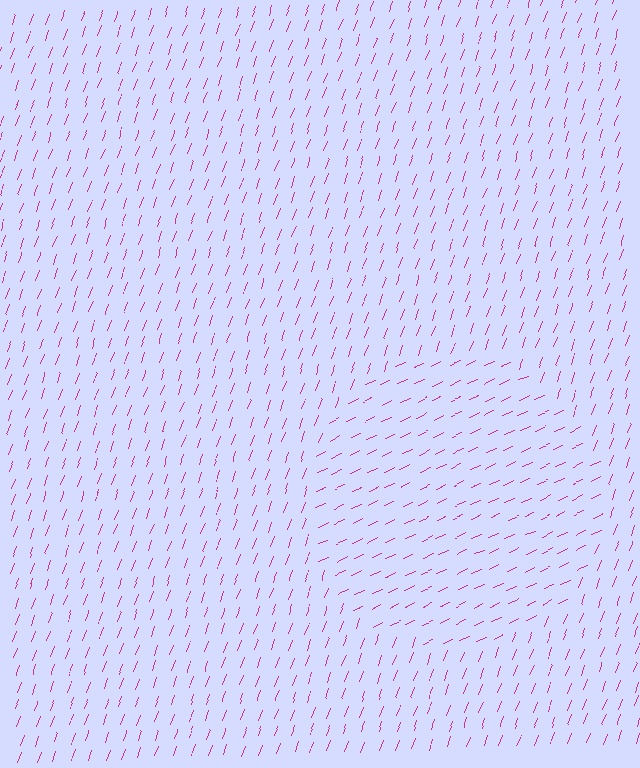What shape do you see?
I see a circle.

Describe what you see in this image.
The image is filled with small magenta line segments. A circle region in the image has lines oriented differently from the surrounding lines, creating a visible texture boundary.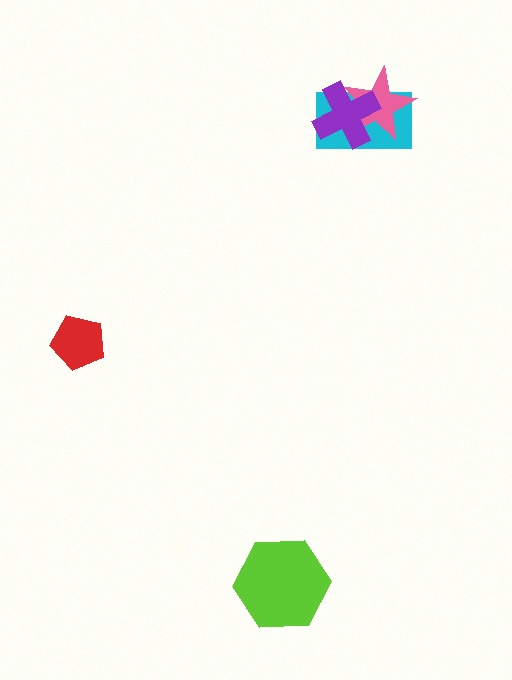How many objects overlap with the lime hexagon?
0 objects overlap with the lime hexagon.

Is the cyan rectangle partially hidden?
Yes, it is partially covered by another shape.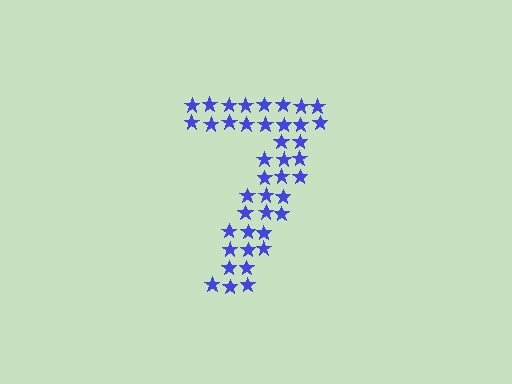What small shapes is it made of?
It is made of small stars.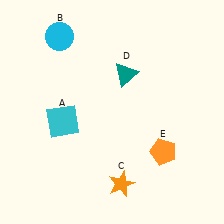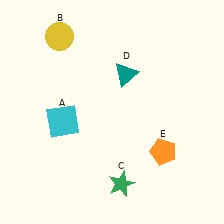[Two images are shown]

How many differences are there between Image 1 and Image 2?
There are 2 differences between the two images.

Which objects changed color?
B changed from cyan to yellow. C changed from orange to green.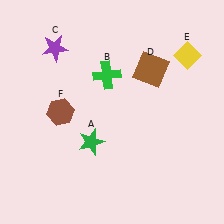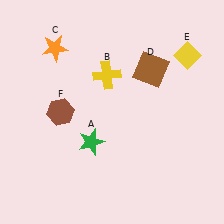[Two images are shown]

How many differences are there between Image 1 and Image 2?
There are 2 differences between the two images.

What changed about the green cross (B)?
In Image 1, B is green. In Image 2, it changed to yellow.